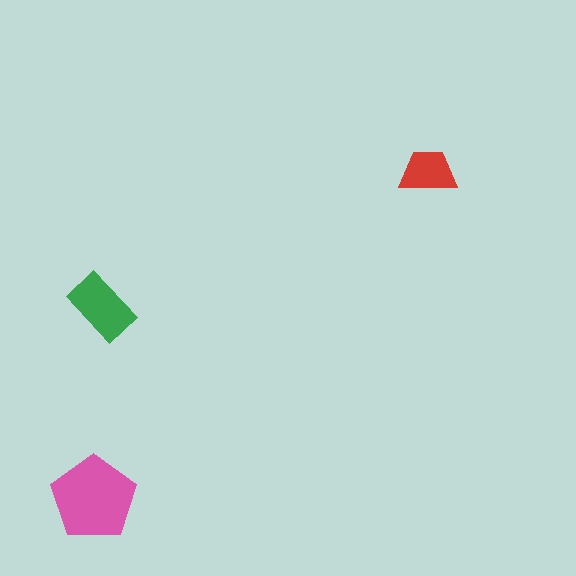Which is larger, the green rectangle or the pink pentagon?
The pink pentagon.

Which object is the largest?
The pink pentagon.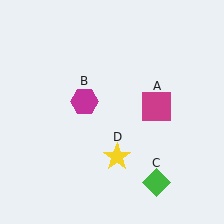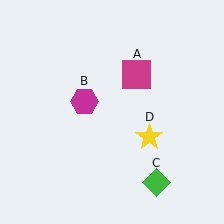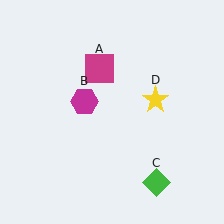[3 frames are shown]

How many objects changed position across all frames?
2 objects changed position: magenta square (object A), yellow star (object D).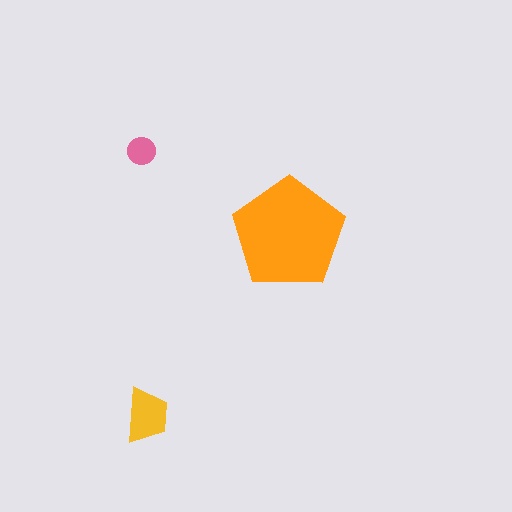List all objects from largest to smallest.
The orange pentagon, the yellow trapezoid, the pink circle.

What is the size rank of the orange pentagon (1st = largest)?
1st.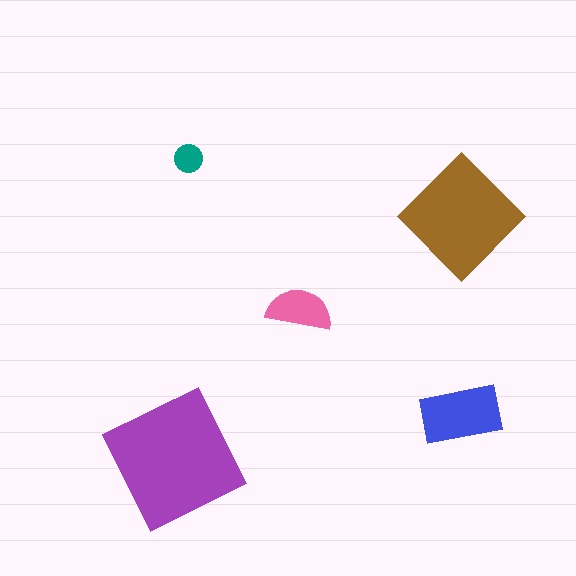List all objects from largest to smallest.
The purple square, the brown diamond, the blue rectangle, the pink semicircle, the teal circle.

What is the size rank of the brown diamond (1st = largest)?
2nd.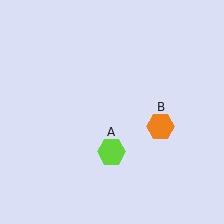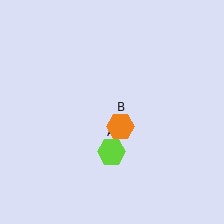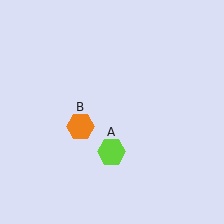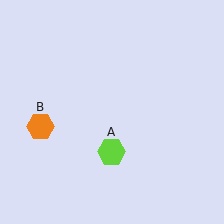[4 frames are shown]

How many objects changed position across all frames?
1 object changed position: orange hexagon (object B).